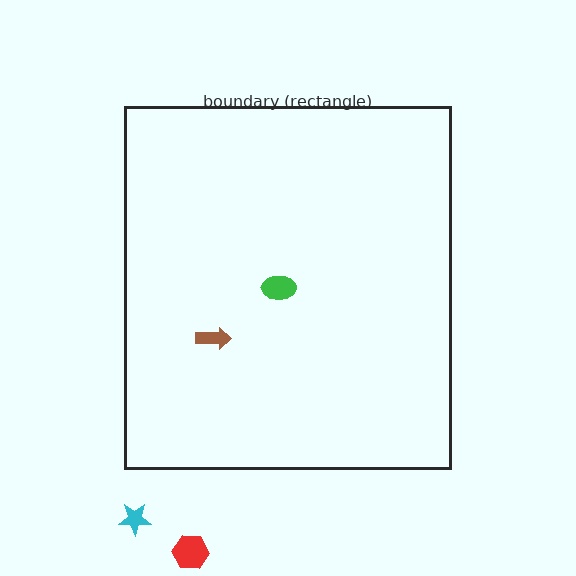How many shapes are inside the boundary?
2 inside, 2 outside.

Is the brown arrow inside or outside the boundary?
Inside.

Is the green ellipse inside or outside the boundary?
Inside.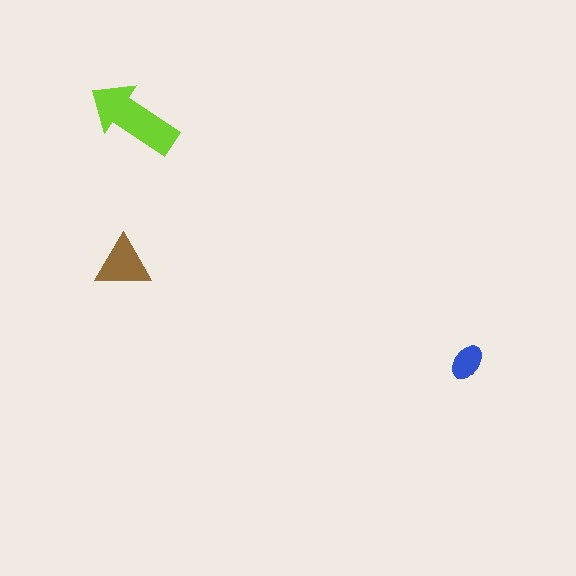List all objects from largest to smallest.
The lime arrow, the brown triangle, the blue ellipse.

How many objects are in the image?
There are 3 objects in the image.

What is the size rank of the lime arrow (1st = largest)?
1st.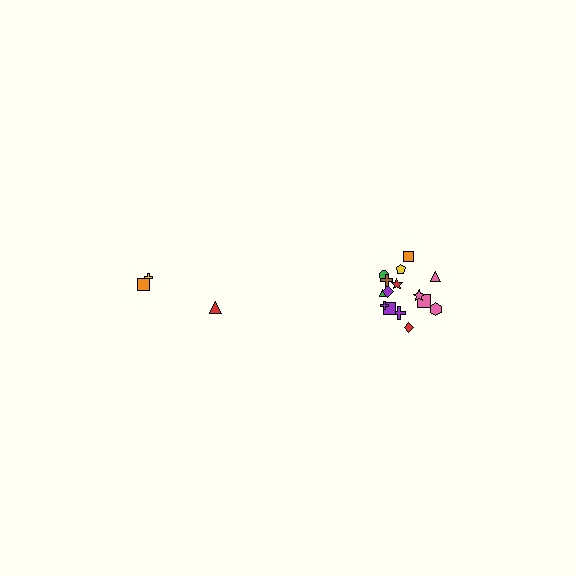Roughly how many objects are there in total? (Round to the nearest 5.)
Roughly 20 objects in total.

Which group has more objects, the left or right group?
The right group.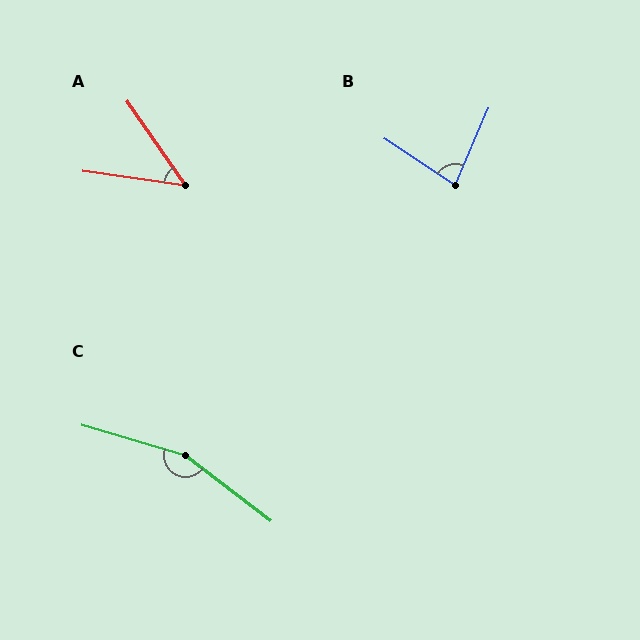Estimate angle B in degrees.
Approximately 80 degrees.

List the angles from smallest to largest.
A (48°), B (80°), C (159°).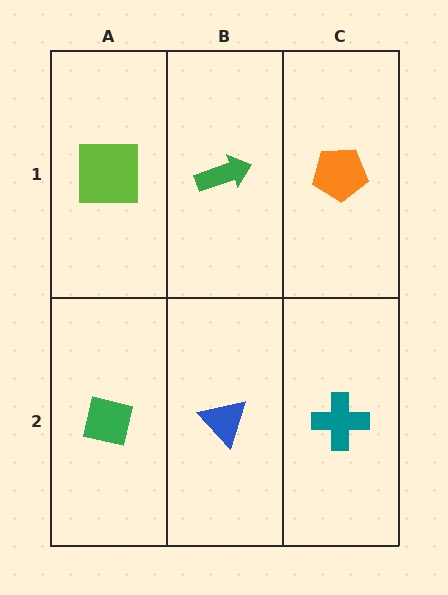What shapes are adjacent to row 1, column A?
A green square (row 2, column A), a green arrow (row 1, column B).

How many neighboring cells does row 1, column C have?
2.